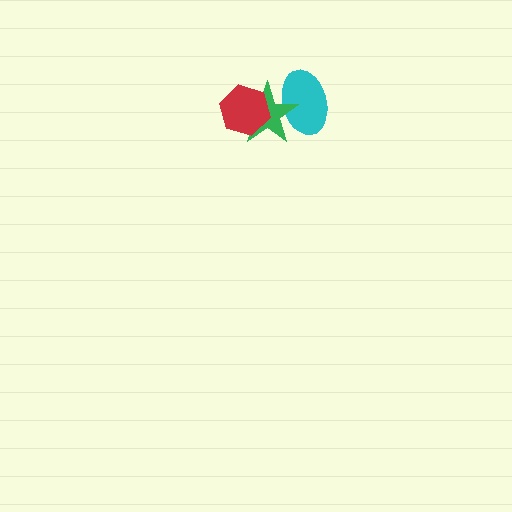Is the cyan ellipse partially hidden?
Yes, it is partially covered by another shape.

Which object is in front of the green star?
The red hexagon is in front of the green star.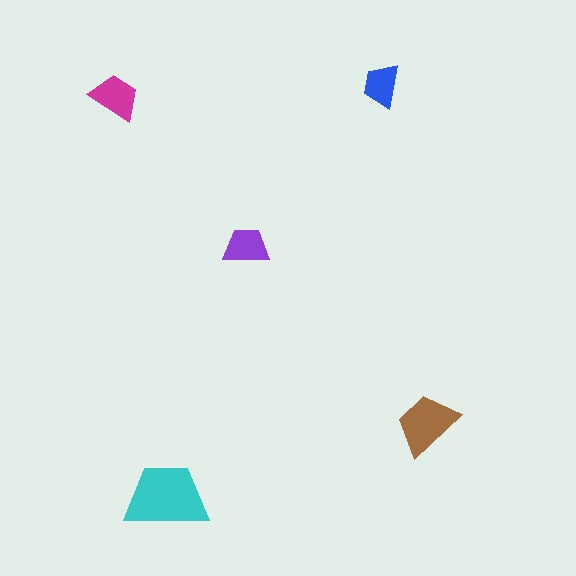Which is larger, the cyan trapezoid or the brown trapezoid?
The cyan one.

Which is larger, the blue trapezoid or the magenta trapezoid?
The magenta one.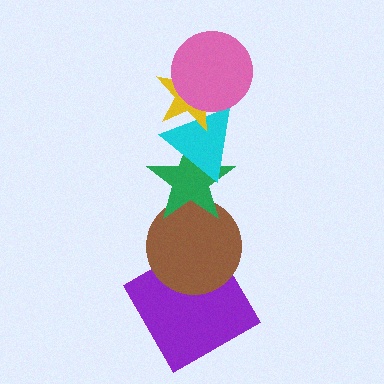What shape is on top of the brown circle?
The green star is on top of the brown circle.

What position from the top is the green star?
The green star is 4th from the top.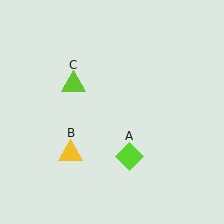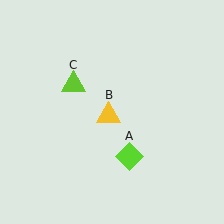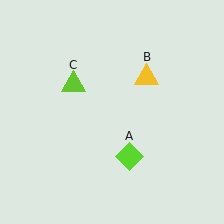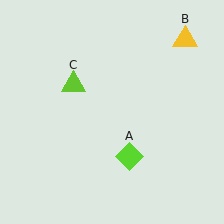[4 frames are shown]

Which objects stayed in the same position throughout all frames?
Lime diamond (object A) and lime triangle (object C) remained stationary.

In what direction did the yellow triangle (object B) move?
The yellow triangle (object B) moved up and to the right.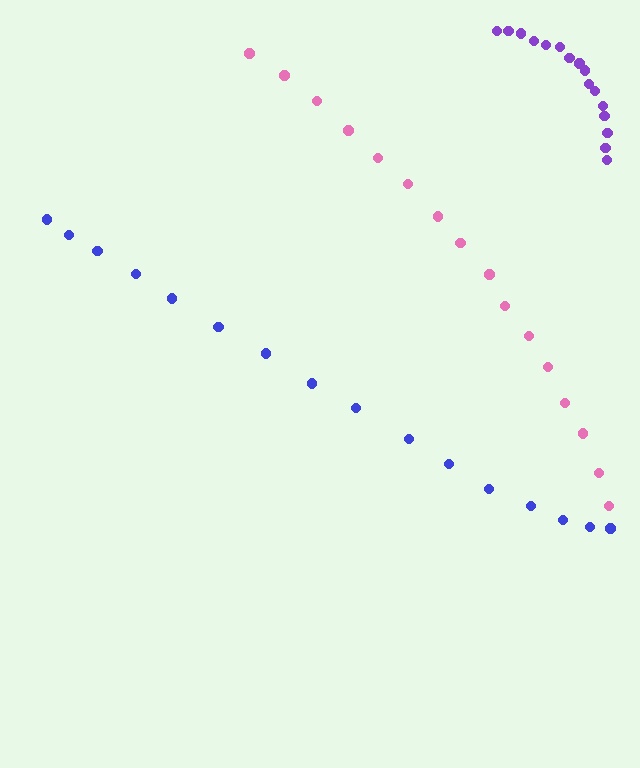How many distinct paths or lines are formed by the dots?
There are 3 distinct paths.